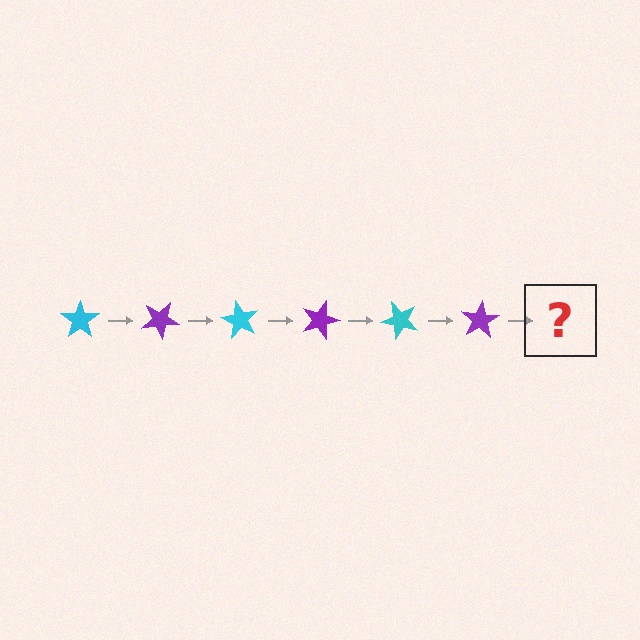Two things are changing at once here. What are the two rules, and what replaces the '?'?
The two rules are that it rotates 30 degrees each step and the color cycles through cyan and purple. The '?' should be a cyan star, rotated 180 degrees from the start.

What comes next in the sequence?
The next element should be a cyan star, rotated 180 degrees from the start.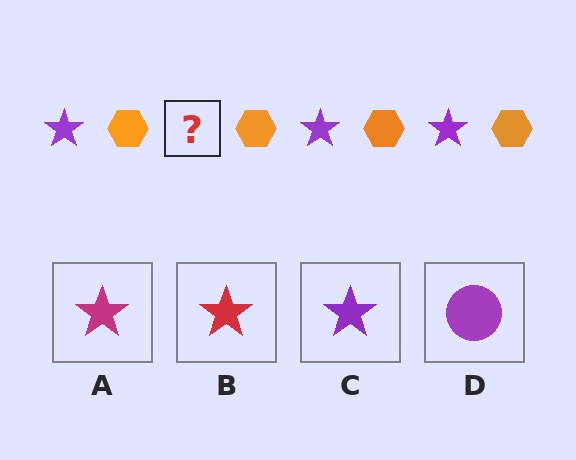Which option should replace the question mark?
Option C.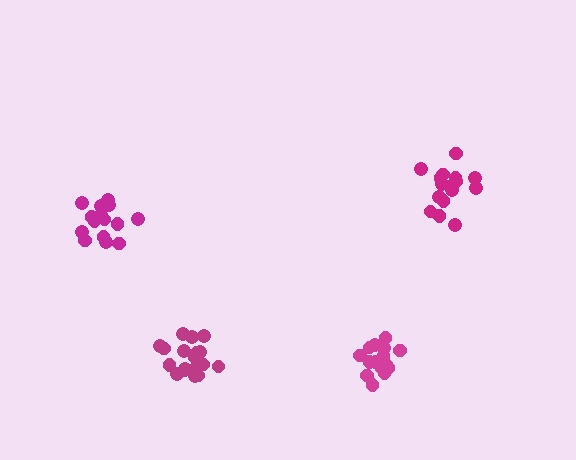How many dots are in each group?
Group 1: 16 dots, Group 2: 19 dots, Group 3: 15 dots, Group 4: 17 dots (67 total).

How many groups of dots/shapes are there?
There are 4 groups.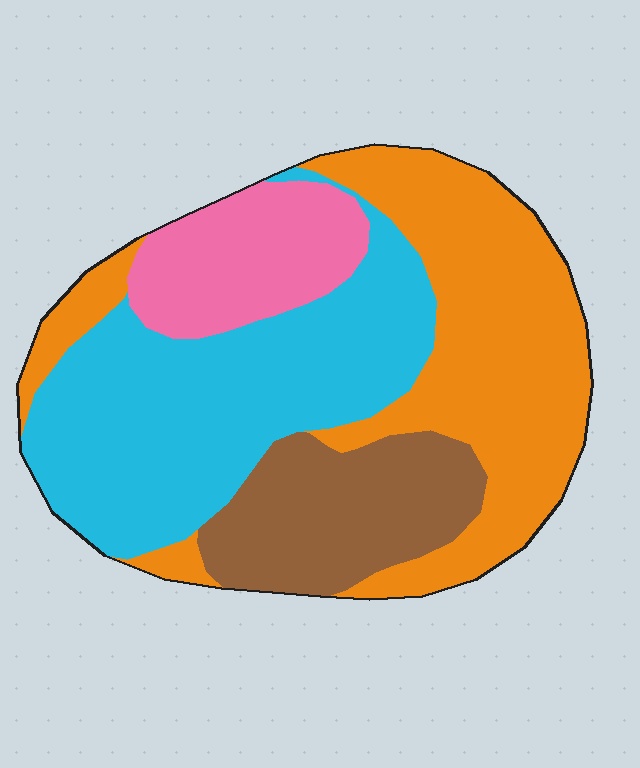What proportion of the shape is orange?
Orange takes up about one third (1/3) of the shape.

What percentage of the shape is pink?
Pink covers about 15% of the shape.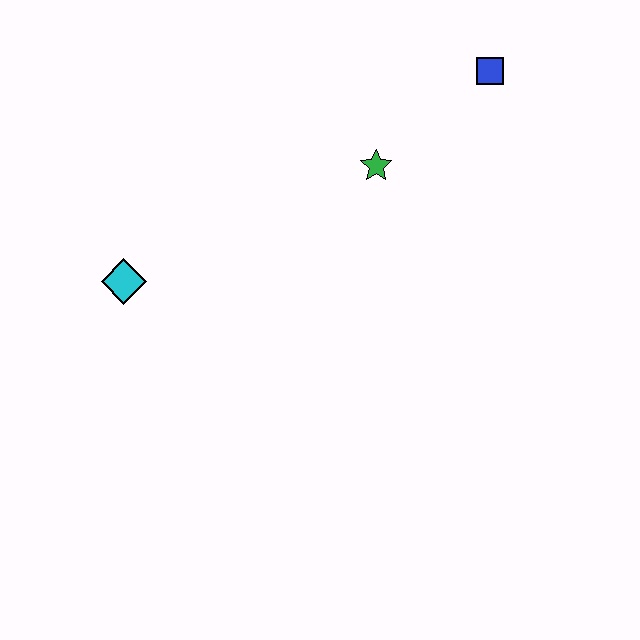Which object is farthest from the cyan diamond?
The blue square is farthest from the cyan diamond.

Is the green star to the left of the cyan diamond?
No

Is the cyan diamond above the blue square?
No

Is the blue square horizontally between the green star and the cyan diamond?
No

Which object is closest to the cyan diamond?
The green star is closest to the cyan diamond.